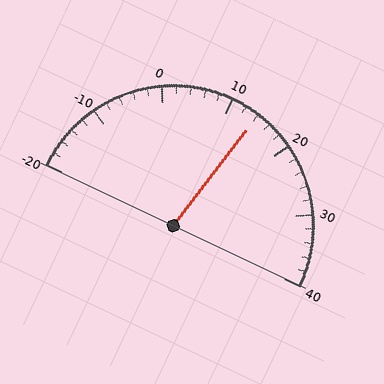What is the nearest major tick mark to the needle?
The nearest major tick mark is 10.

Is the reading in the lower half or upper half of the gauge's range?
The reading is in the upper half of the range (-20 to 40).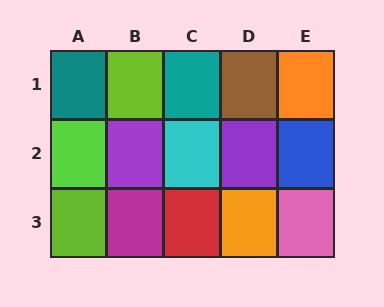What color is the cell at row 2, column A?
Lime.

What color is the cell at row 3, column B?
Magenta.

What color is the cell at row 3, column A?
Lime.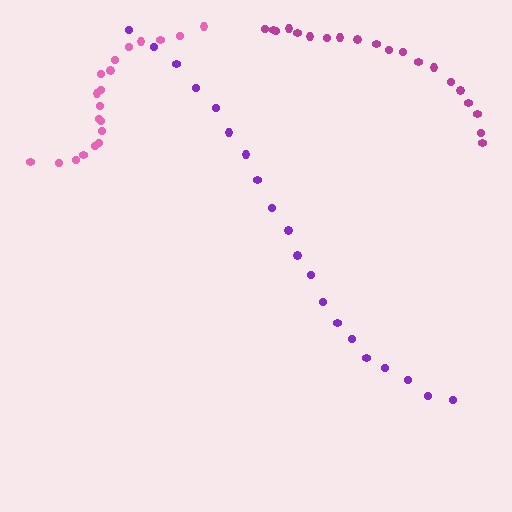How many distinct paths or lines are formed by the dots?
There are 3 distinct paths.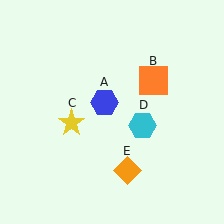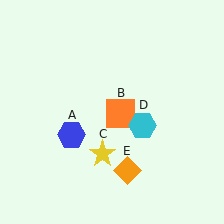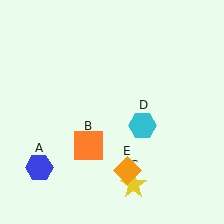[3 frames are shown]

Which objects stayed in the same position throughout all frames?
Cyan hexagon (object D) and orange diamond (object E) remained stationary.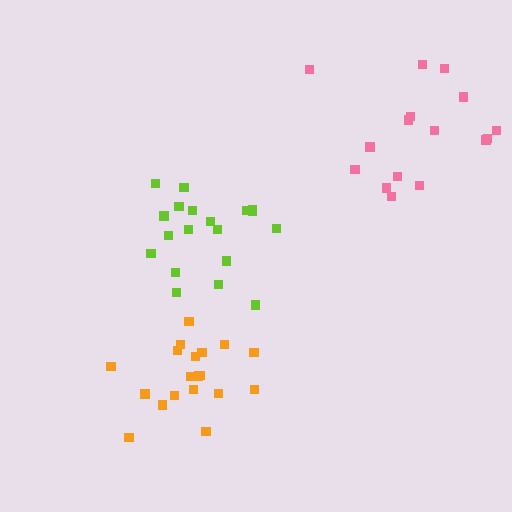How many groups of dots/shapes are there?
There are 3 groups.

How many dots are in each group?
Group 1: 19 dots, Group 2: 19 dots, Group 3: 16 dots (54 total).